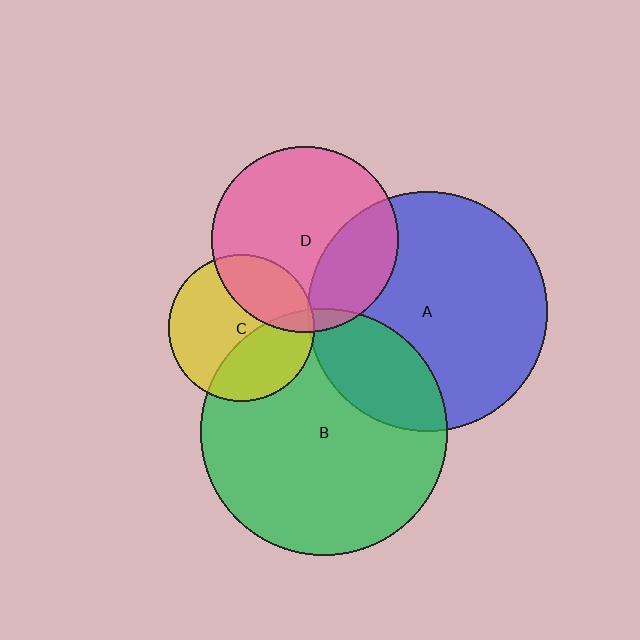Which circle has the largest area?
Circle B (green).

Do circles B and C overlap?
Yes.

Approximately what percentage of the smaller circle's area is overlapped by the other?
Approximately 35%.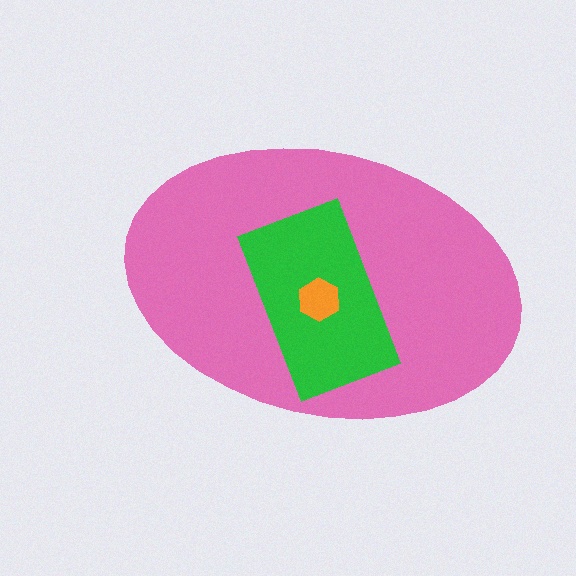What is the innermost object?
The orange hexagon.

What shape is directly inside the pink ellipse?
The green rectangle.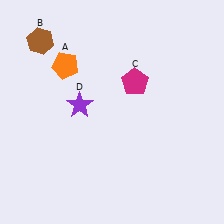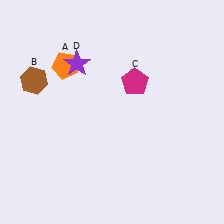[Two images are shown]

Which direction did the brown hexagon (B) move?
The brown hexagon (B) moved down.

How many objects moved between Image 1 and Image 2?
2 objects moved between the two images.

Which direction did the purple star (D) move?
The purple star (D) moved up.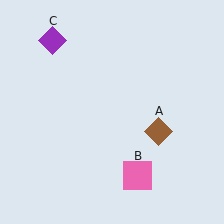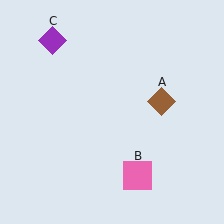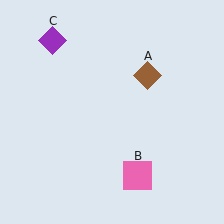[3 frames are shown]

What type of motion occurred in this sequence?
The brown diamond (object A) rotated counterclockwise around the center of the scene.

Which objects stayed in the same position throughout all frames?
Pink square (object B) and purple diamond (object C) remained stationary.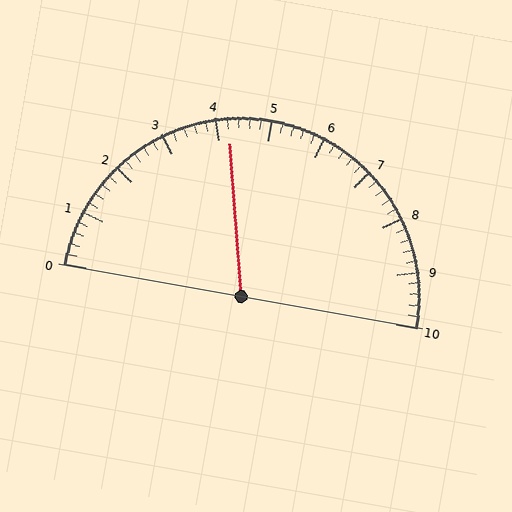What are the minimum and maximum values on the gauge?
The gauge ranges from 0 to 10.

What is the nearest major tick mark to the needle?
The nearest major tick mark is 4.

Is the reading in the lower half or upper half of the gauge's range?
The reading is in the lower half of the range (0 to 10).